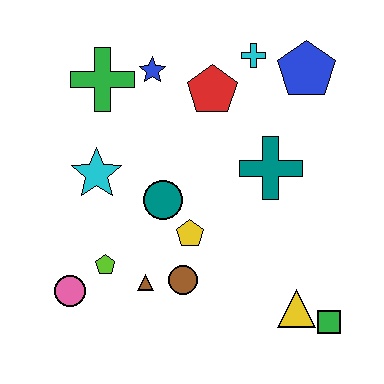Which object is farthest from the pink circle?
The blue pentagon is farthest from the pink circle.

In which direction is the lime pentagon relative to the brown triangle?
The lime pentagon is to the left of the brown triangle.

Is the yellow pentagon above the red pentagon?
No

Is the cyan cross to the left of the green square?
Yes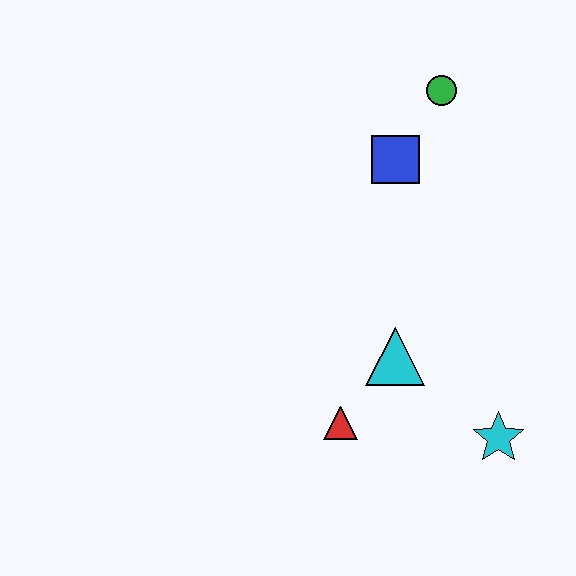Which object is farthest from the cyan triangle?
The green circle is farthest from the cyan triangle.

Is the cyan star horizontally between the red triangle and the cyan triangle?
No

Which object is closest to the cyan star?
The cyan triangle is closest to the cyan star.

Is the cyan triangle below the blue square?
Yes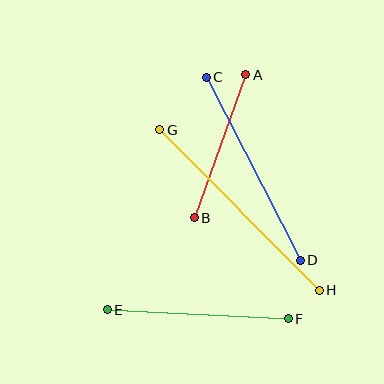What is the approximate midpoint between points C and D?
The midpoint is at approximately (253, 169) pixels.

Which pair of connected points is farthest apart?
Points G and H are farthest apart.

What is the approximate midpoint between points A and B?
The midpoint is at approximately (220, 146) pixels.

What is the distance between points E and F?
The distance is approximately 181 pixels.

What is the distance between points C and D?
The distance is approximately 206 pixels.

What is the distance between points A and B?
The distance is approximately 152 pixels.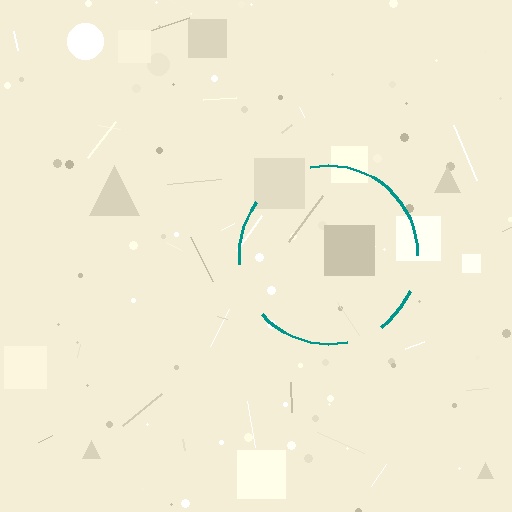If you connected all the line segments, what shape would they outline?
They would outline a circle.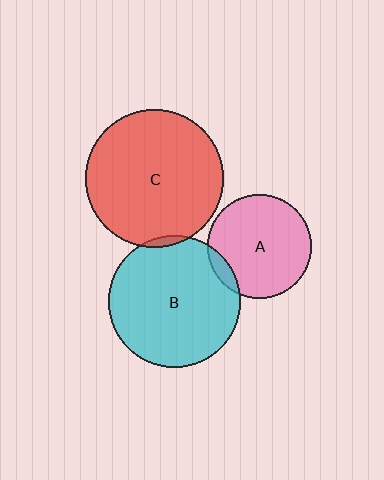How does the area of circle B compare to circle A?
Approximately 1.6 times.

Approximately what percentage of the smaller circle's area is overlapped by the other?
Approximately 5%.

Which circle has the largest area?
Circle C (red).